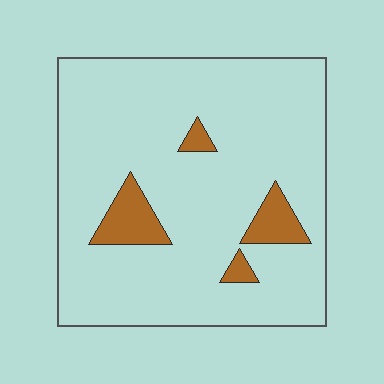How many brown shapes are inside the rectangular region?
4.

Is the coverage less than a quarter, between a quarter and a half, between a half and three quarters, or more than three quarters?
Less than a quarter.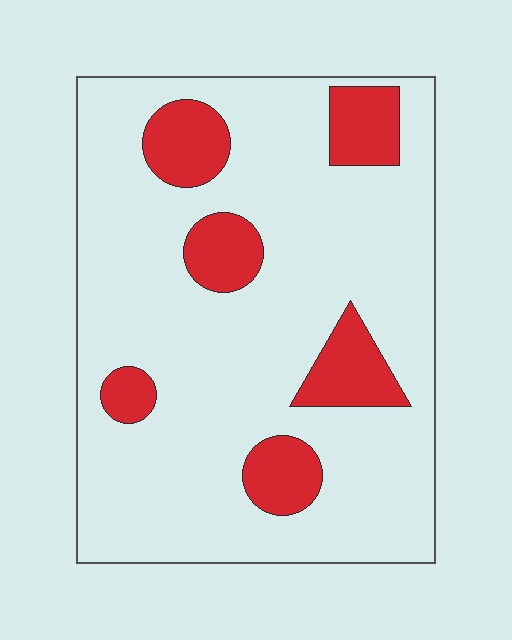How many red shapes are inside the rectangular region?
6.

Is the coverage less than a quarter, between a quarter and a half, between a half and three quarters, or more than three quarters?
Less than a quarter.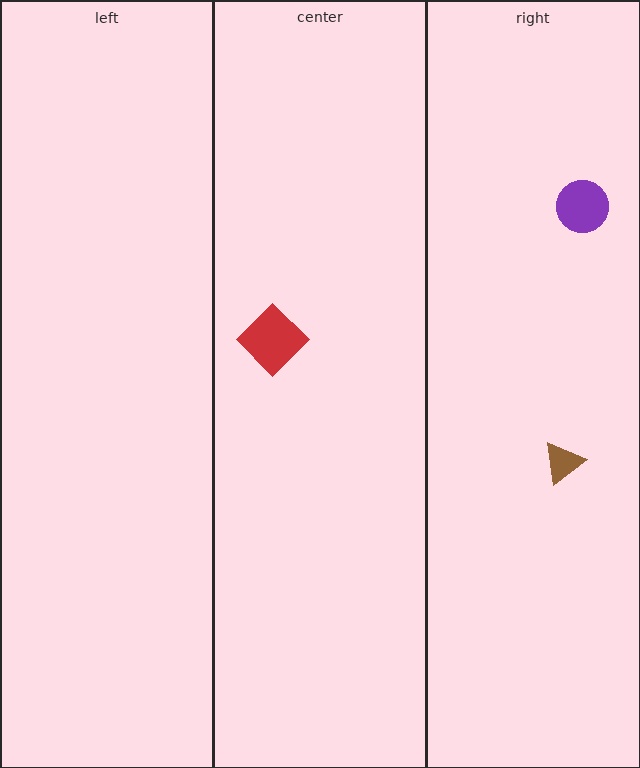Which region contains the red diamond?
The center region.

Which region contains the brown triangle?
The right region.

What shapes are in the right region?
The purple circle, the brown triangle.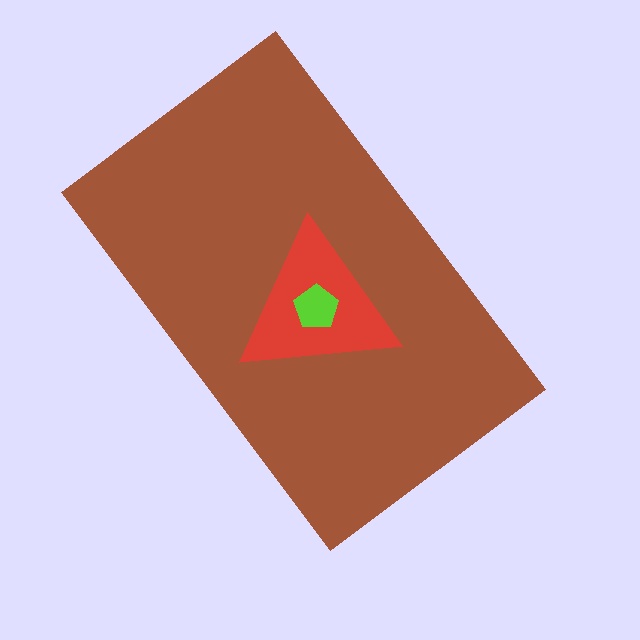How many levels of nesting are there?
3.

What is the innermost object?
The lime pentagon.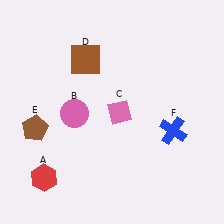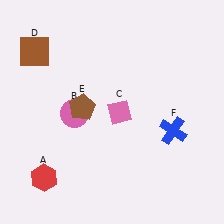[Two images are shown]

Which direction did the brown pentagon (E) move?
The brown pentagon (E) moved right.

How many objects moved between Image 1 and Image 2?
2 objects moved between the two images.